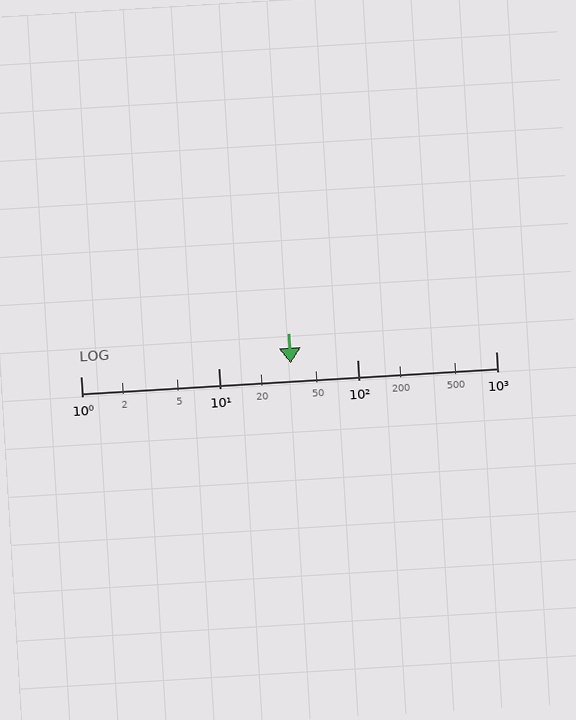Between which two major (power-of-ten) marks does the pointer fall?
The pointer is between 10 and 100.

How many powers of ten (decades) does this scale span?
The scale spans 3 decades, from 1 to 1000.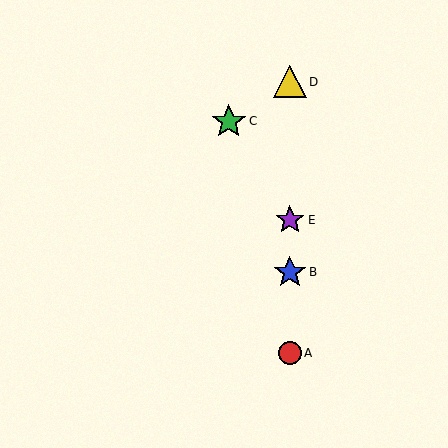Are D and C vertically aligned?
No, D is at x≈290 and C is at x≈229.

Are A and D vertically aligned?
Yes, both are at x≈290.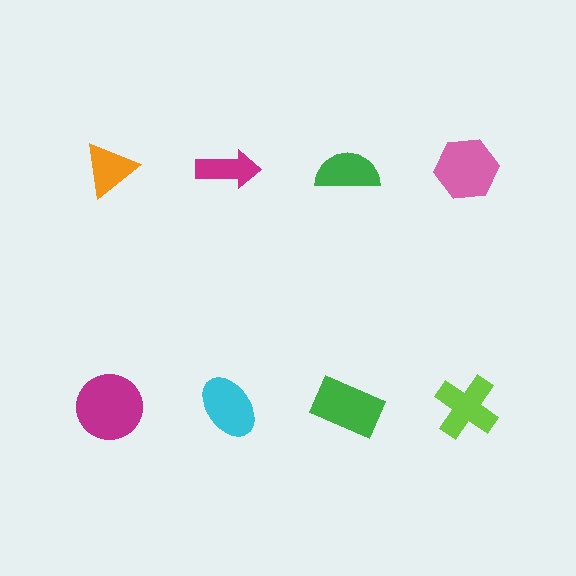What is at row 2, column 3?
A green rectangle.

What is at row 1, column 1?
An orange triangle.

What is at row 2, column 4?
A lime cross.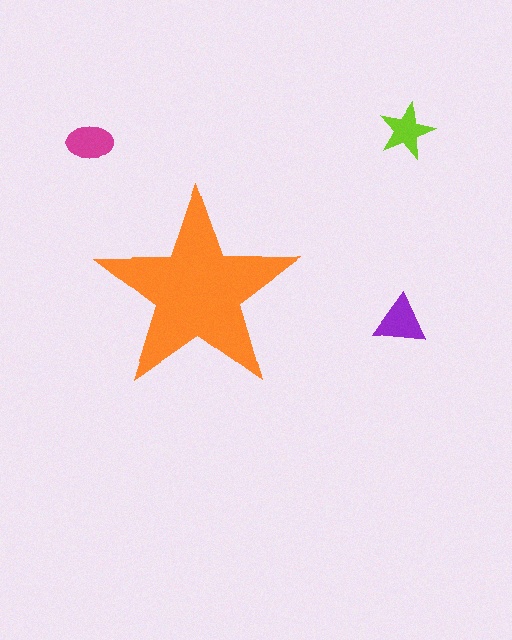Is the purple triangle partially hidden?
No, the purple triangle is fully visible.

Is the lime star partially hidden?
No, the lime star is fully visible.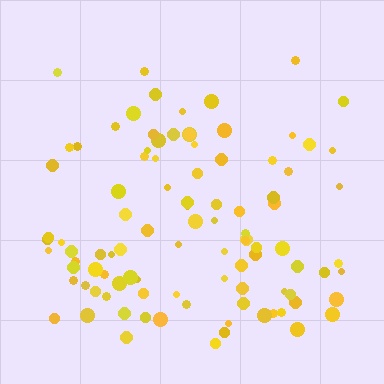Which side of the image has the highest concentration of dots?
The bottom.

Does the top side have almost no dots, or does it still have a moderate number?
Still a moderate number, just noticeably fewer than the bottom.